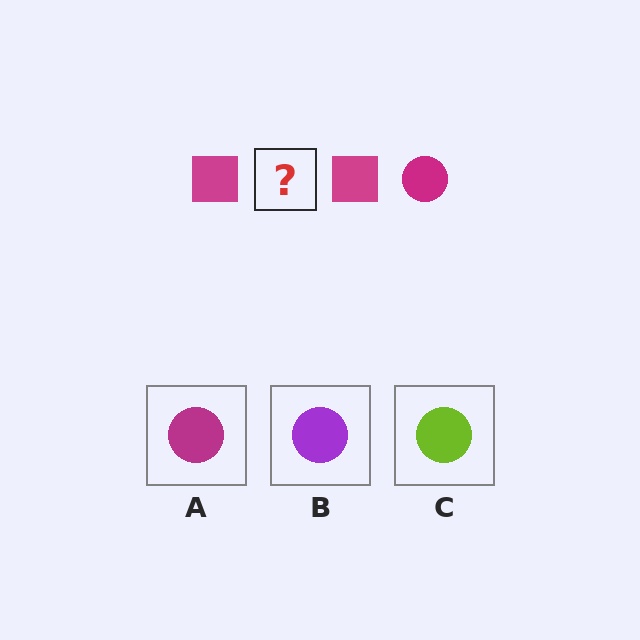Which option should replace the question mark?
Option A.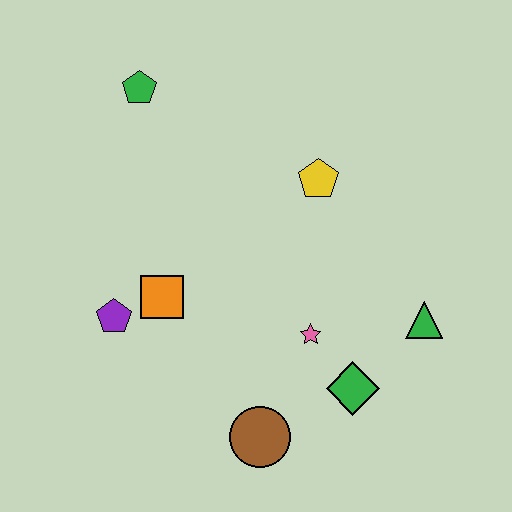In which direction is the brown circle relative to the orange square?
The brown circle is below the orange square.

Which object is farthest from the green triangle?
The green pentagon is farthest from the green triangle.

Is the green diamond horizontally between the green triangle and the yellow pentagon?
Yes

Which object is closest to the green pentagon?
The yellow pentagon is closest to the green pentagon.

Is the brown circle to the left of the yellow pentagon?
Yes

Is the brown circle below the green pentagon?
Yes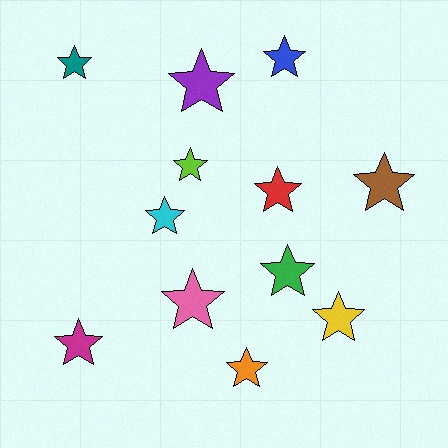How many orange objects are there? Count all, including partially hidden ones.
There is 1 orange object.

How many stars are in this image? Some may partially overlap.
There are 12 stars.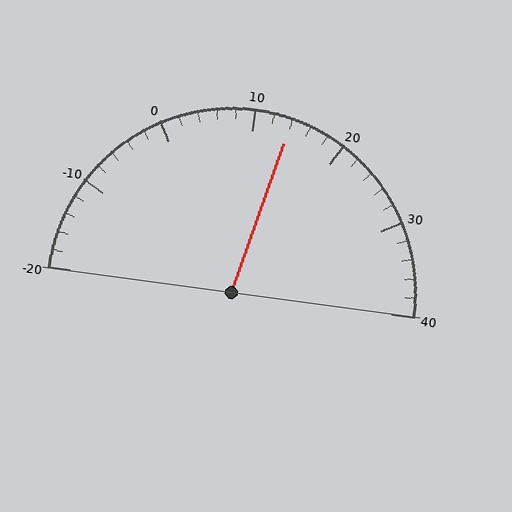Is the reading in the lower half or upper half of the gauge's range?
The reading is in the upper half of the range (-20 to 40).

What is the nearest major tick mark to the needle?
The nearest major tick mark is 10.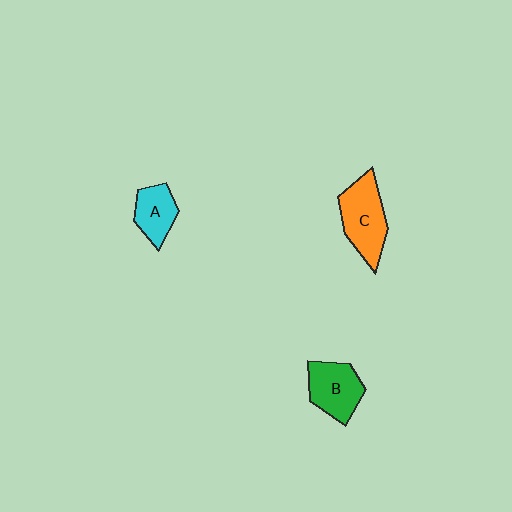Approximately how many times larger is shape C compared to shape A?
Approximately 1.6 times.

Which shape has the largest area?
Shape C (orange).